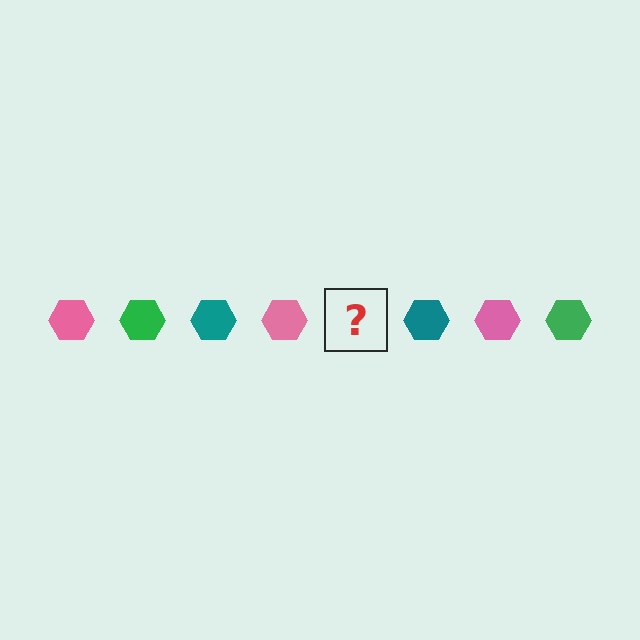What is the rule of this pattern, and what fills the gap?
The rule is that the pattern cycles through pink, green, teal hexagons. The gap should be filled with a green hexagon.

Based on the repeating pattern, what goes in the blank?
The blank should be a green hexagon.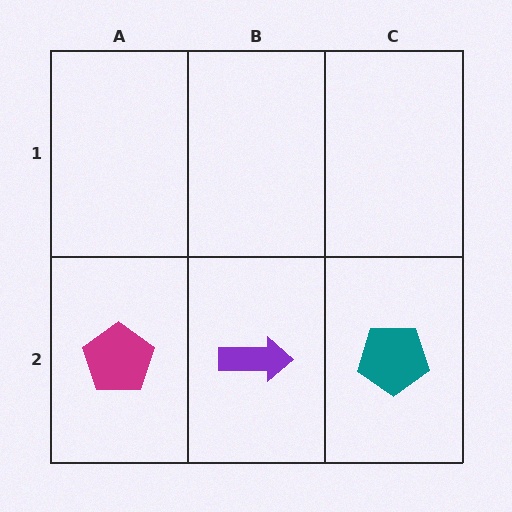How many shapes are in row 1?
0 shapes.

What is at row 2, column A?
A magenta pentagon.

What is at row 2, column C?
A teal pentagon.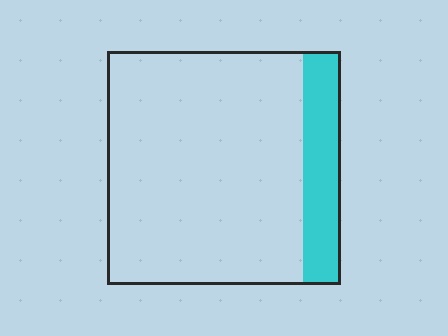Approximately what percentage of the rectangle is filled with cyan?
Approximately 15%.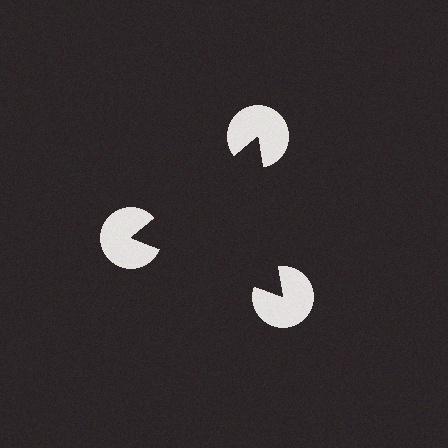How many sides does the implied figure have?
3 sides.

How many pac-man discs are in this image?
There are 3 — one at each vertex of the illusory triangle.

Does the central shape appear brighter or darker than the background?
It typically appears slightly darker than the background, even though no actual brightness change is drawn.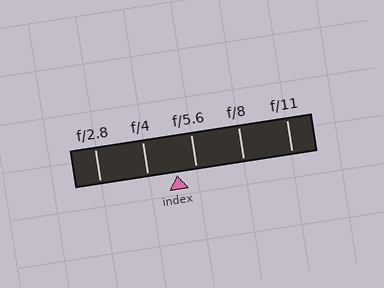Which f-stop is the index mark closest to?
The index mark is closest to f/5.6.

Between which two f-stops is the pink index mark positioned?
The index mark is between f/4 and f/5.6.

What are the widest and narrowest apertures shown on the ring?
The widest aperture shown is f/2.8 and the narrowest is f/11.